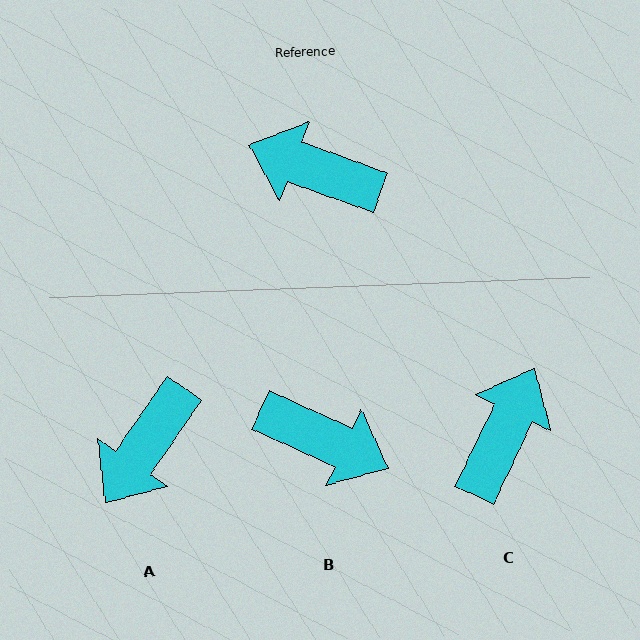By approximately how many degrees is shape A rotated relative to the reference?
Approximately 75 degrees counter-clockwise.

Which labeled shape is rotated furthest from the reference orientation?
B, about 175 degrees away.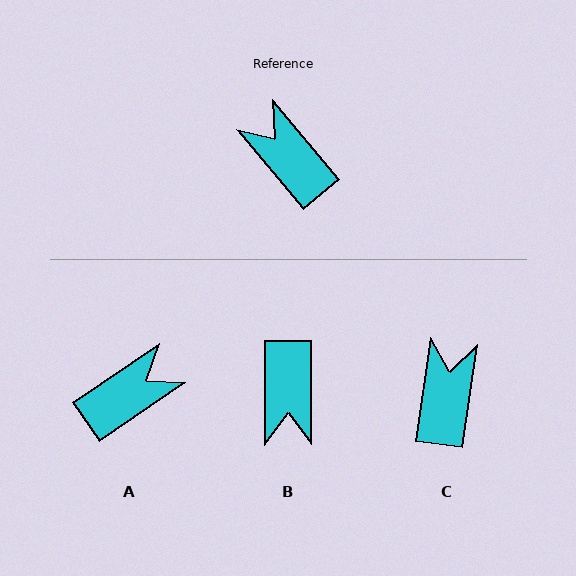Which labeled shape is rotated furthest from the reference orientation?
B, about 140 degrees away.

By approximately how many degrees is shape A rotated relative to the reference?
Approximately 96 degrees clockwise.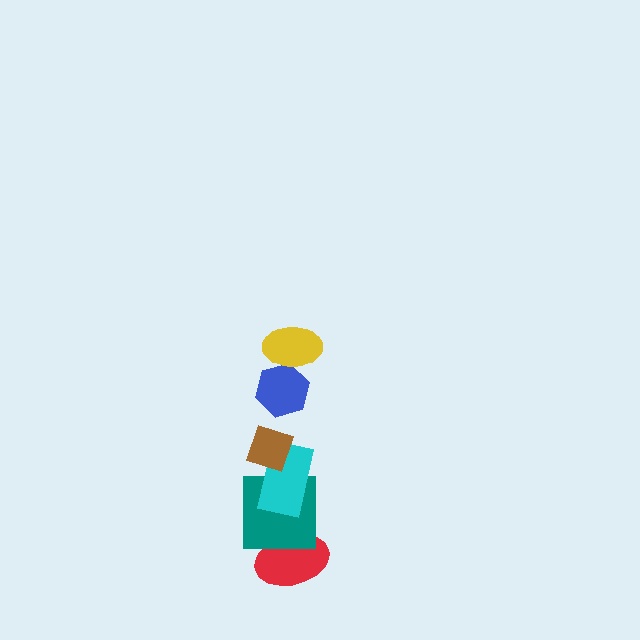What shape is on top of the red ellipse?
The teal square is on top of the red ellipse.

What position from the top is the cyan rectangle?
The cyan rectangle is 4th from the top.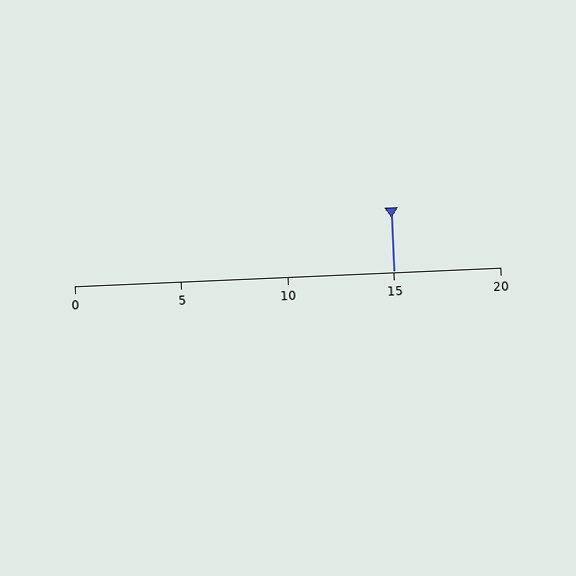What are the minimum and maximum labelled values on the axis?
The axis runs from 0 to 20.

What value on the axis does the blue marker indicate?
The marker indicates approximately 15.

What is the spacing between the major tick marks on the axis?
The major ticks are spaced 5 apart.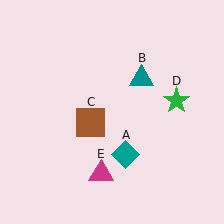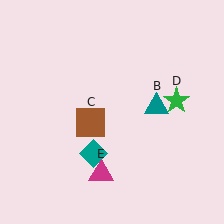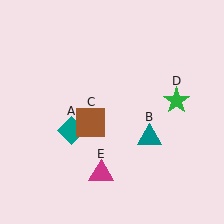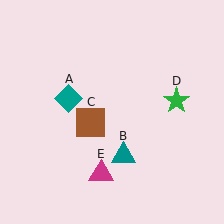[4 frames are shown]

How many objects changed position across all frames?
2 objects changed position: teal diamond (object A), teal triangle (object B).